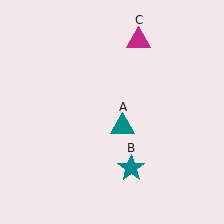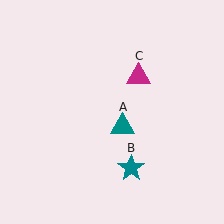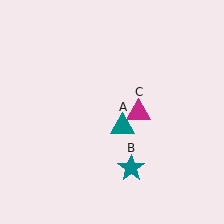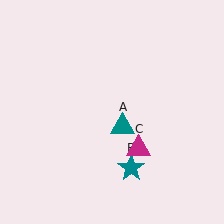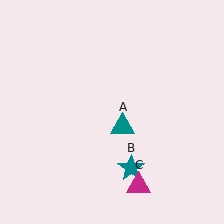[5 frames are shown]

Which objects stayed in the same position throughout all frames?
Teal triangle (object A) and teal star (object B) remained stationary.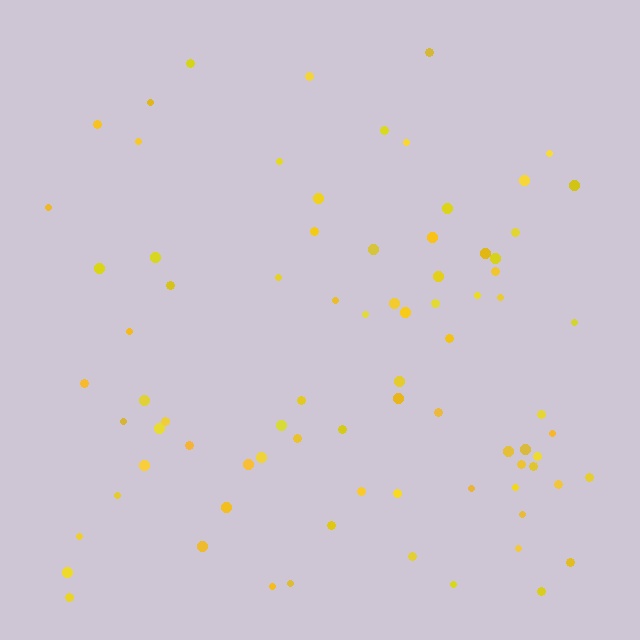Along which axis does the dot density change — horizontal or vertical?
Vertical.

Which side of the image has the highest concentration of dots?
The bottom.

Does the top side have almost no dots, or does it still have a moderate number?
Still a moderate number, just noticeably fewer than the bottom.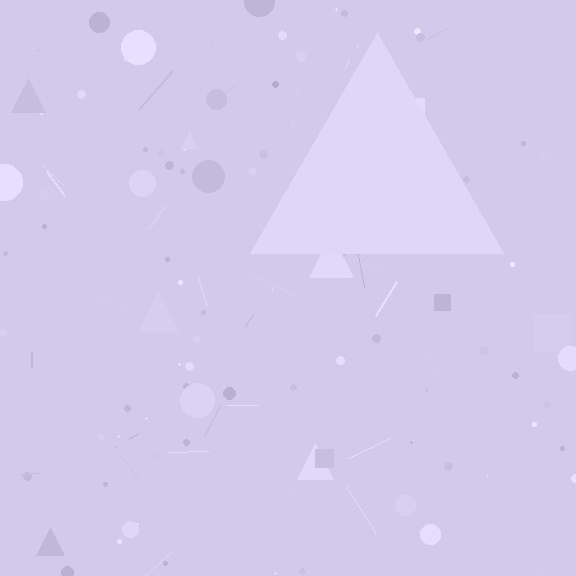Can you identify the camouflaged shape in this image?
The camouflaged shape is a triangle.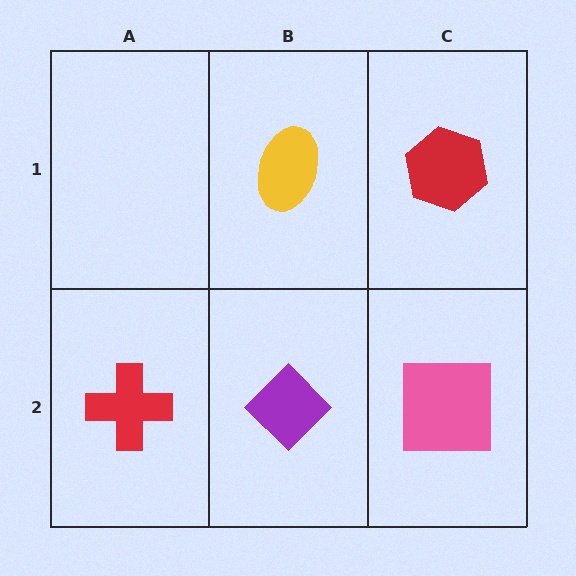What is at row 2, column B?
A purple diamond.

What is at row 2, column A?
A red cross.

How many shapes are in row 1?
2 shapes.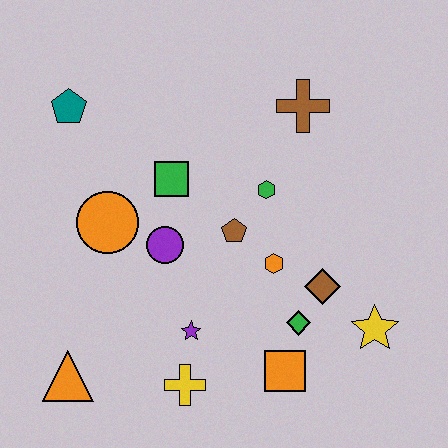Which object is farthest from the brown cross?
The orange triangle is farthest from the brown cross.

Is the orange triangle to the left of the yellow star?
Yes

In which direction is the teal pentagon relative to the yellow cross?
The teal pentagon is above the yellow cross.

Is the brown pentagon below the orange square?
No